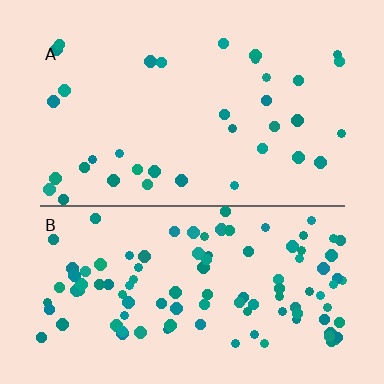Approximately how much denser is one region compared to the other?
Approximately 3.1× — region B over region A.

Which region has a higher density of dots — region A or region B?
B (the bottom).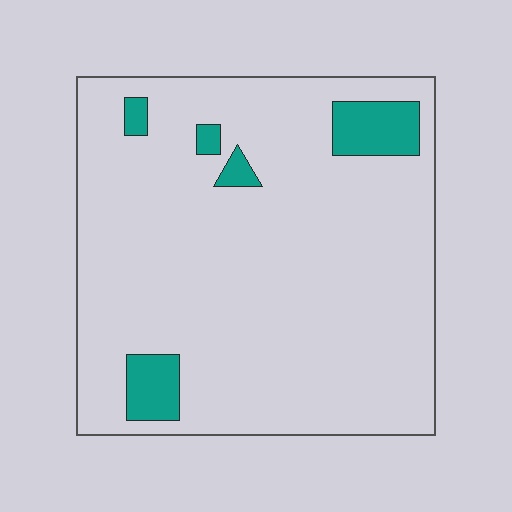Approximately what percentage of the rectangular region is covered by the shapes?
Approximately 10%.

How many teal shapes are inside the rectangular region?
5.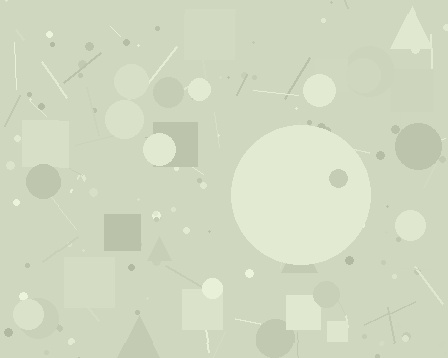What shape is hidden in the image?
A circle is hidden in the image.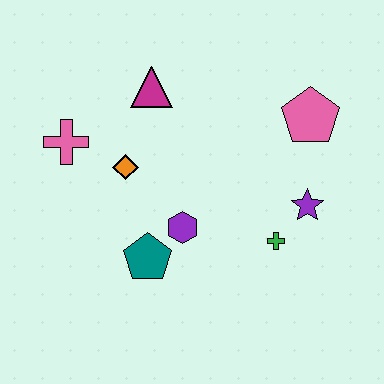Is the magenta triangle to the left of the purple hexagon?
Yes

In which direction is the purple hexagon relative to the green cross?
The purple hexagon is to the left of the green cross.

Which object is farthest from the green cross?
The pink cross is farthest from the green cross.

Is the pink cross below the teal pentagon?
No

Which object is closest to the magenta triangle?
The orange diamond is closest to the magenta triangle.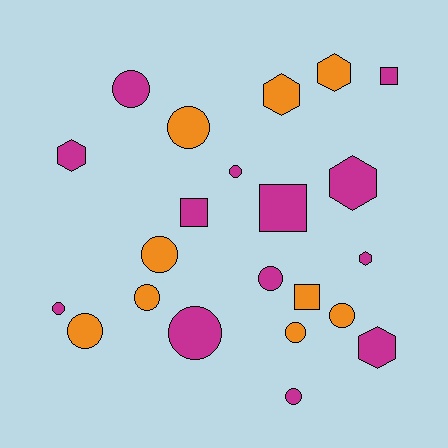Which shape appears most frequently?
Circle, with 12 objects.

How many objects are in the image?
There are 22 objects.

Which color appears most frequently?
Magenta, with 13 objects.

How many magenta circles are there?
There are 6 magenta circles.